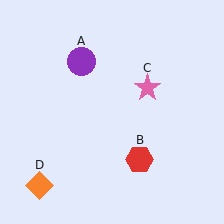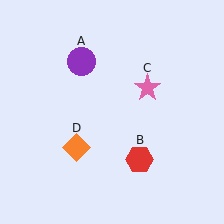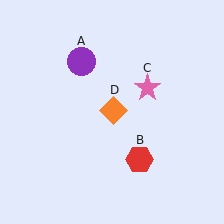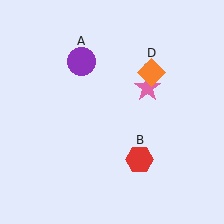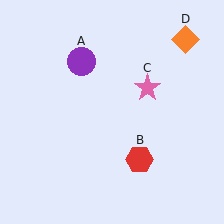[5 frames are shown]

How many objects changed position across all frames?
1 object changed position: orange diamond (object D).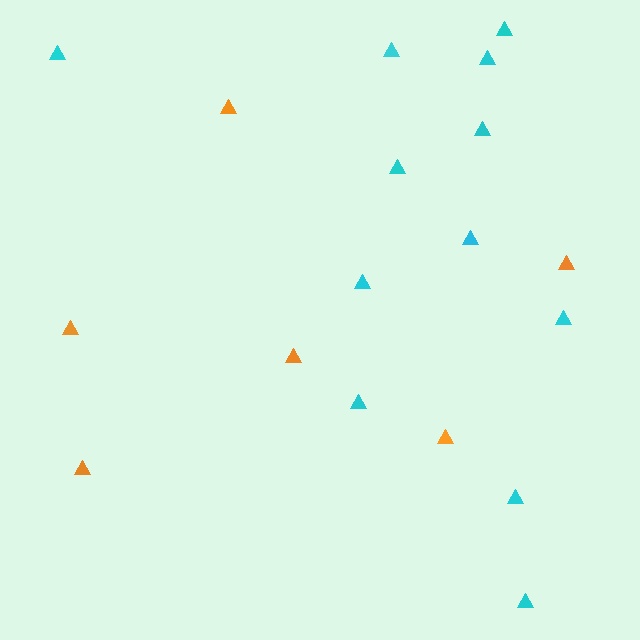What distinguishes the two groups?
There are 2 groups: one group of orange triangles (6) and one group of cyan triangles (12).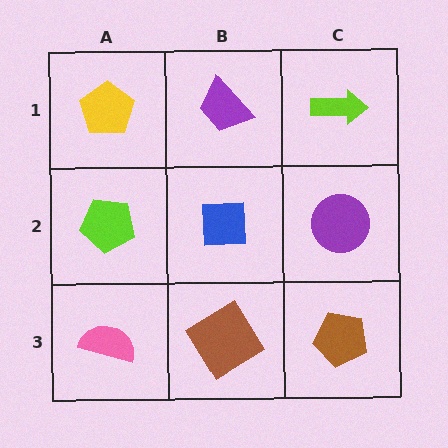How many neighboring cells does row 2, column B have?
4.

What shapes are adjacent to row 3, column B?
A blue square (row 2, column B), a pink semicircle (row 3, column A), a brown pentagon (row 3, column C).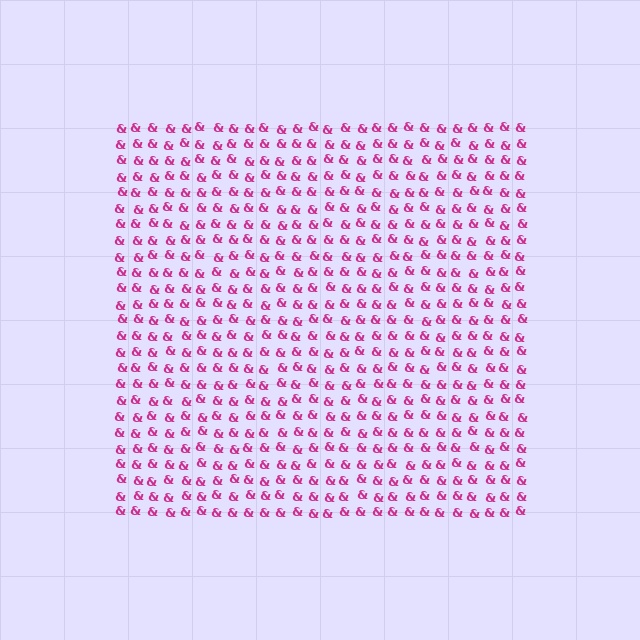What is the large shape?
The large shape is a square.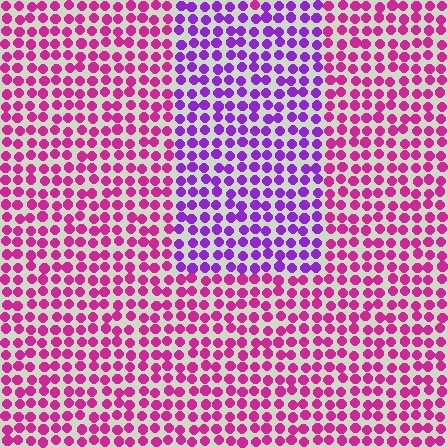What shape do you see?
I see a rectangle.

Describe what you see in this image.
The image is filled with small magenta elements in a uniform arrangement. A rectangle-shaped region is visible where the elements are tinted to a slightly different hue, forming a subtle color boundary.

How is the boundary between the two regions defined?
The boundary is defined purely by a slight shift in hue (about 41 degrees). Spacing, size, and orientation are identical on both sides.